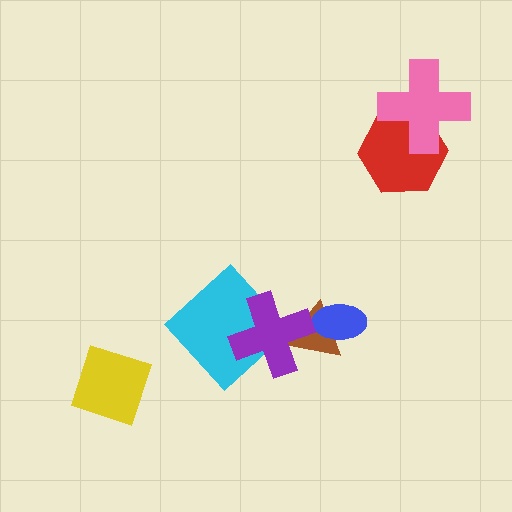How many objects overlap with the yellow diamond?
0 objects overlap with the yellow diamond.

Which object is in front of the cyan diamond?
The purple cross is in front of the cyan diamond.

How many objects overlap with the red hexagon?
1 object overlaps with the red hexagon.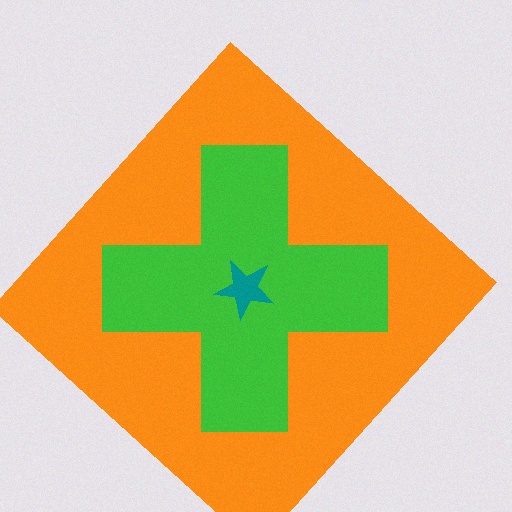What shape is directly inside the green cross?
The teal star.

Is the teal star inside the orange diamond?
Yes.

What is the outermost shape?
The orange diamond.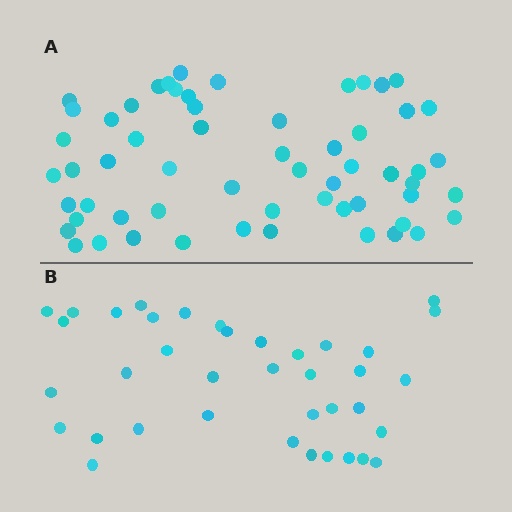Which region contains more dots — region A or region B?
Region A (the top region) has more dots.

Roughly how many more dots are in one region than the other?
Region A has approximately 20 more dots than region B.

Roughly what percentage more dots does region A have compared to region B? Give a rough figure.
About 55% more.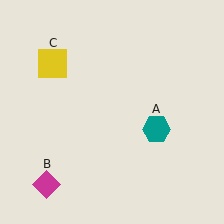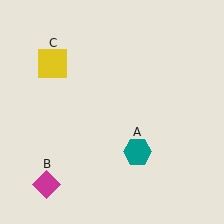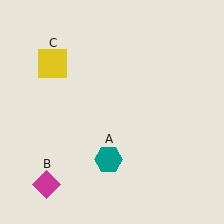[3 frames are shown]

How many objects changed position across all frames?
1 object changed position: teal hexagon (object A).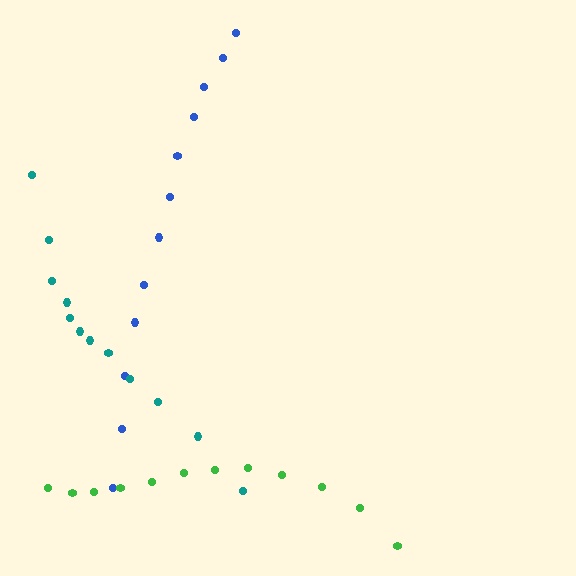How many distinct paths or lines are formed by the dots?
There are 3 distinct paths.